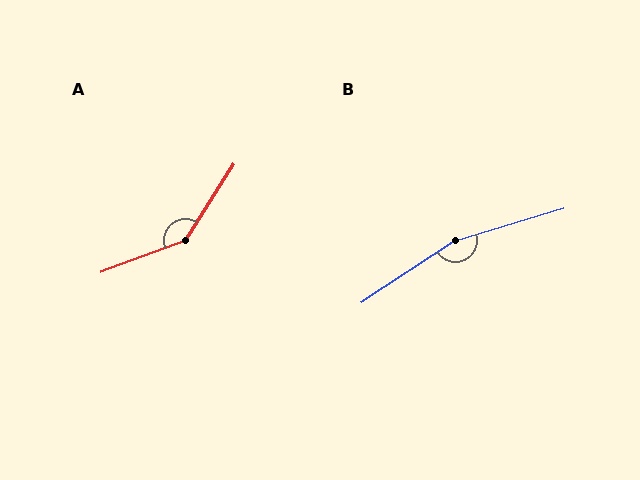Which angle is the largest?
B, at approximately 164 degrees.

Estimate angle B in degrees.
Approximately 164 degrees.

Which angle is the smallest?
A, at approximately 143 degrees.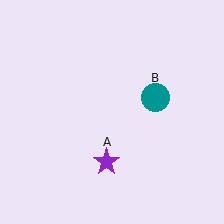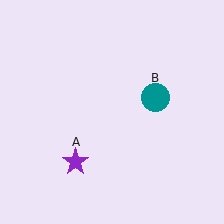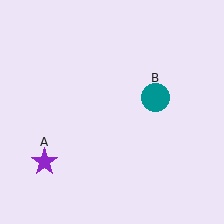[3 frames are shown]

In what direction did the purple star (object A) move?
The purple star (object A) moved left.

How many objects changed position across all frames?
1 object changed position: purple star (object A).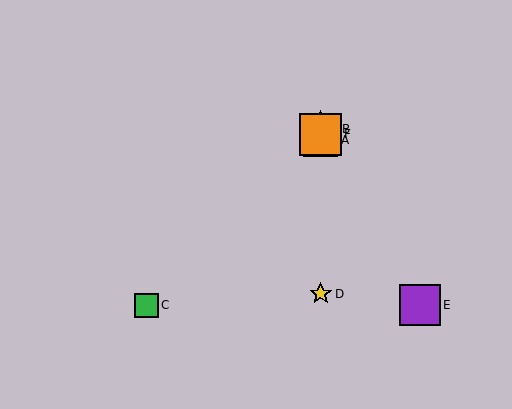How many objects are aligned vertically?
4 objects (A, B, D, F) are aligned vertically.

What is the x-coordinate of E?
Object E is at x≈420.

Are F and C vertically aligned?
No, F is at x≈321 and C is at x≈146.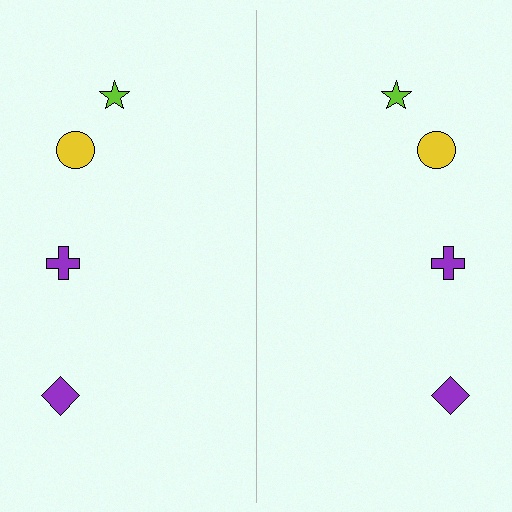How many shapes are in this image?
There are 8 shapes in this image.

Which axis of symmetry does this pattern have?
The pattern has a vertical axis of symmetry running through the center of the image.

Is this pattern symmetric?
Yes, this pattern has bilateral (reflection) symmetry.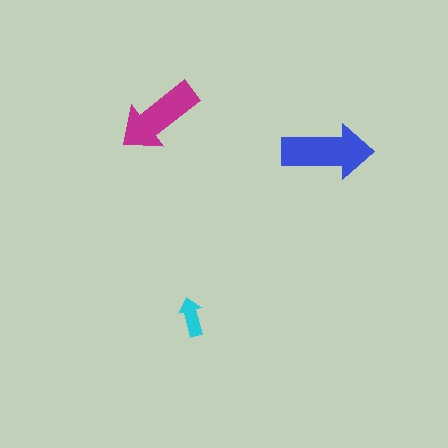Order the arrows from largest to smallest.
the blue one, the magenta one, the cyan one.